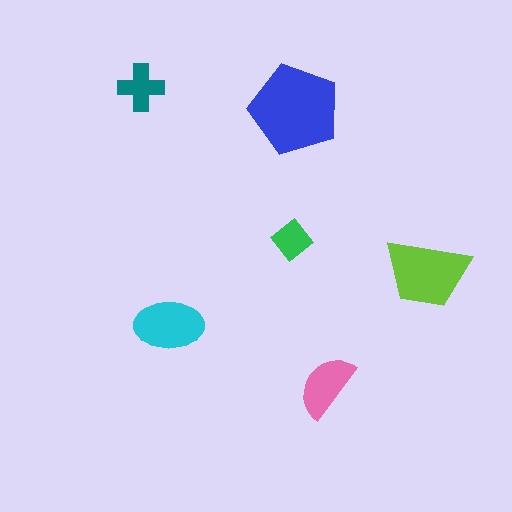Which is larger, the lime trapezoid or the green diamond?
The lime trapezoid.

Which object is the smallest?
The green diamond.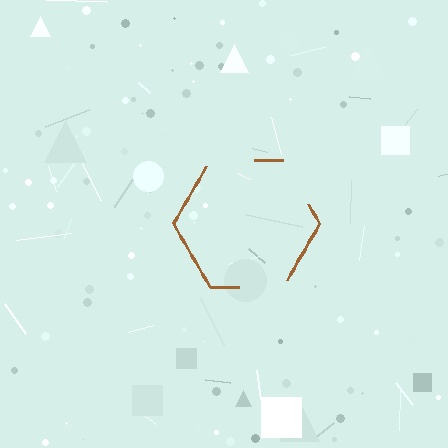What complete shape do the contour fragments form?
The contour fragments form a hexagon.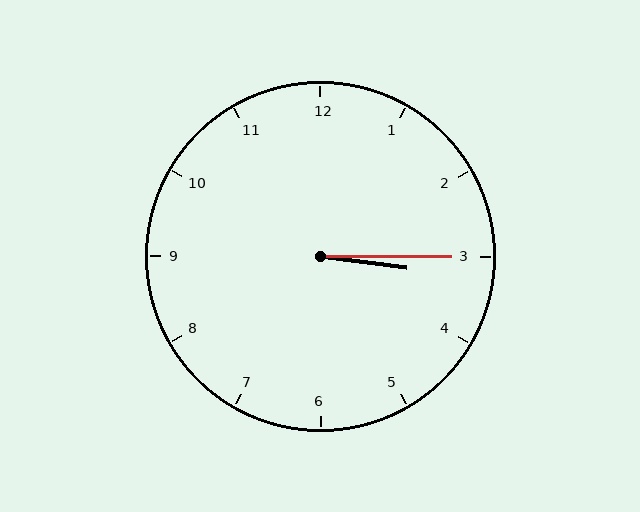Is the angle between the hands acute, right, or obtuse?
It is acute.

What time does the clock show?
3:15.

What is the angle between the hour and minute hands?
Approximately 8 degrees.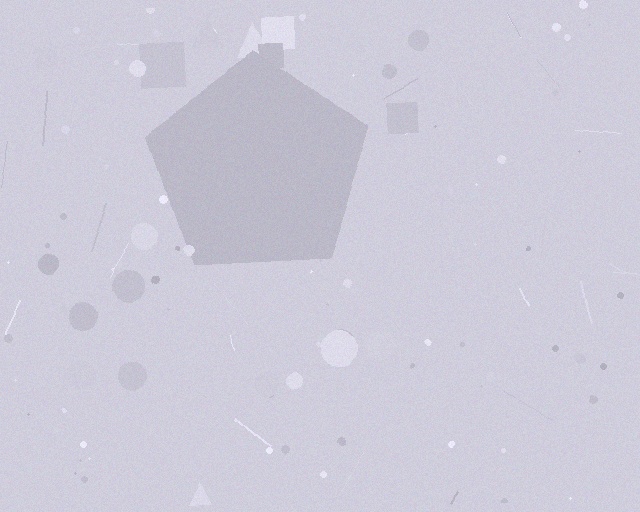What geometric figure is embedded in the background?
A pentagon is embedded in the background.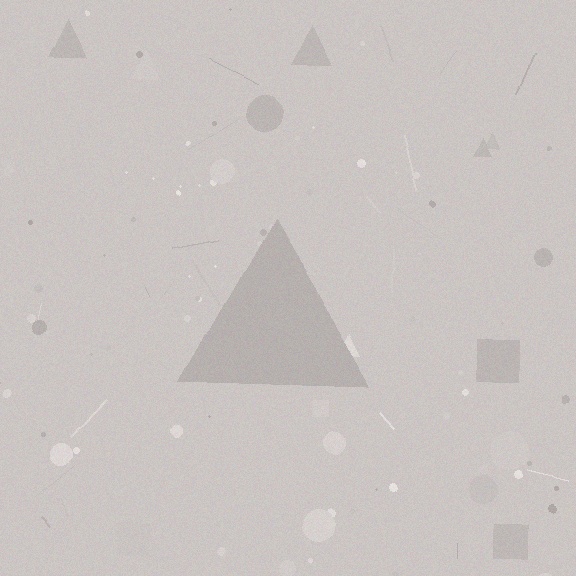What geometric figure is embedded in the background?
A triangle is embedded in the background.